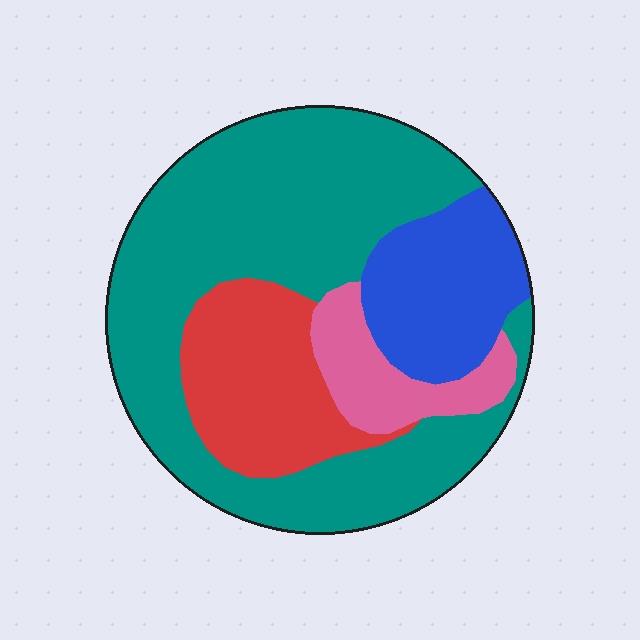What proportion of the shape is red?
Red takes up less than a quarter of the shape.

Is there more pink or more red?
Red.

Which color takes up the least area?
Pink, at roughly 10%.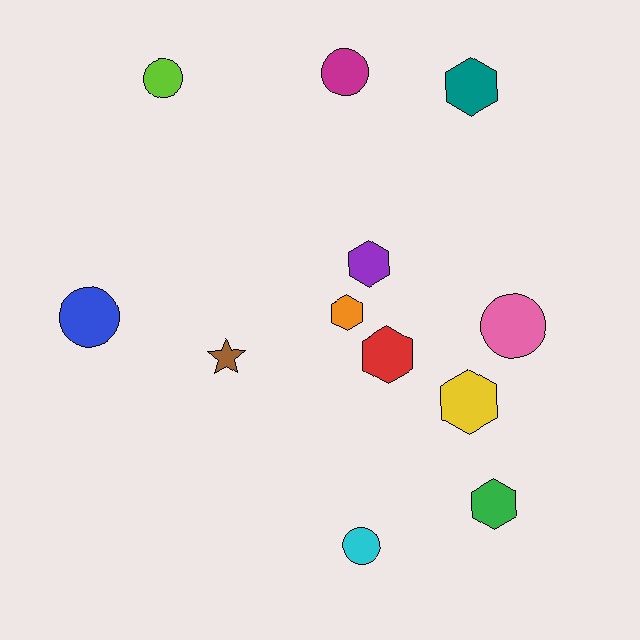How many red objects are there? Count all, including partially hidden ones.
There is 1 red object.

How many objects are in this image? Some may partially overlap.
There are 12 objects.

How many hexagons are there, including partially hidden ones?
There are 6 hexagons.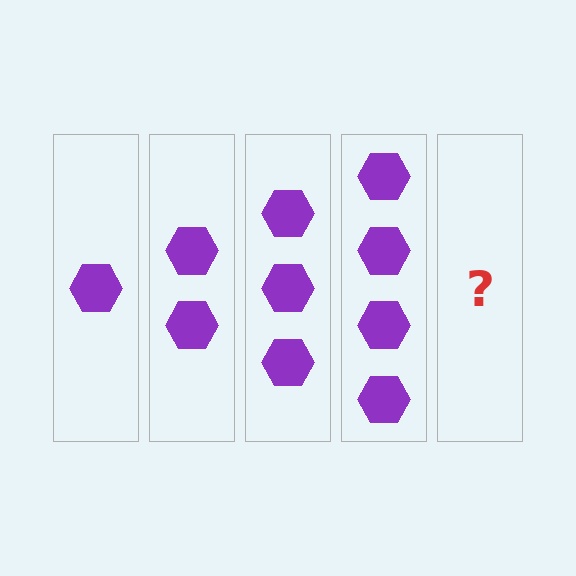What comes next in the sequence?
The next element should be 5 hexagons.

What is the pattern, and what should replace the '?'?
The pattern is that each step adds one more hexagon. The '?' should be 5 hexagons.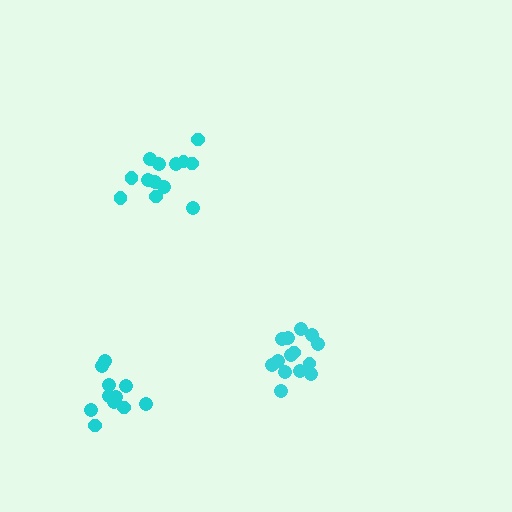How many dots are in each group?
Group 1: 15 dots, Group 2: 13 dots, Group 3: 12 dots (40 total).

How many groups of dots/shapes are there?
There are 3 groups.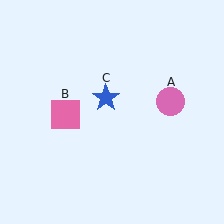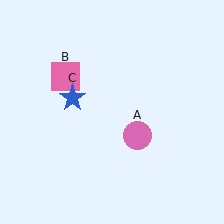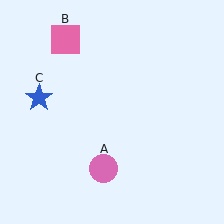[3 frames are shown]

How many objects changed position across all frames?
3 objects changed position: pink circle (object A), pink square (object B), blue star (object C).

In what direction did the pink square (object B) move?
The pink square (object B) moved up.